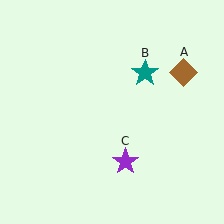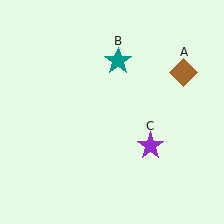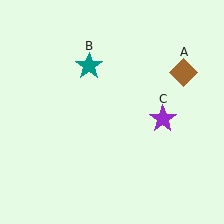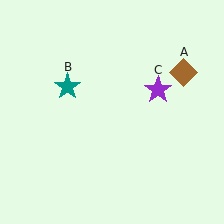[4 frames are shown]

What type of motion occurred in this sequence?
The teal star (object B), purple star (object C) rotated counterclockwise around the center of the scene.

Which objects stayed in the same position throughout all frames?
Brown diamond (object A) remained stationary.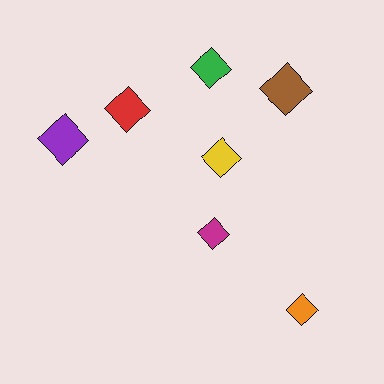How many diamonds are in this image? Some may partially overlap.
There are 7 diamonds.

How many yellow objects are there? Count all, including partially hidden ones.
There is 1 yellow object.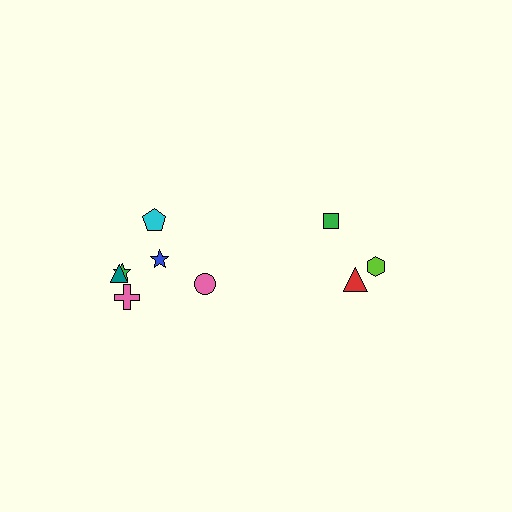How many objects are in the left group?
There are 6 objects.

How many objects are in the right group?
There are 3 objects.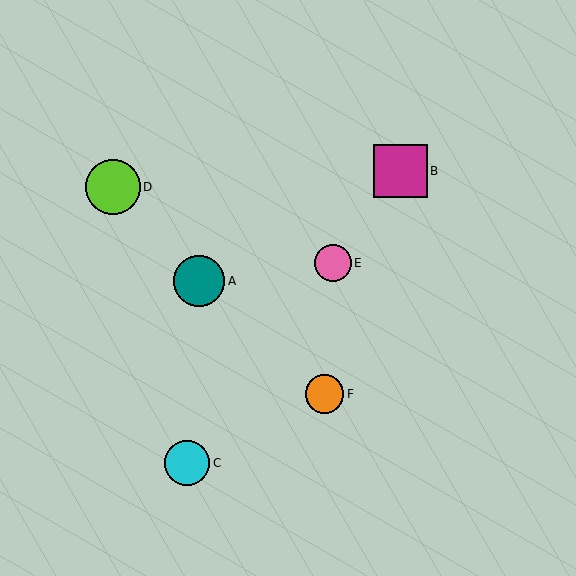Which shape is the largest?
The lime circle (labeled D) is the largest.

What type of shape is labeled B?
Shape B is a magenta square.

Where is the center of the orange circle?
The center of the orange circle is at (324, 394).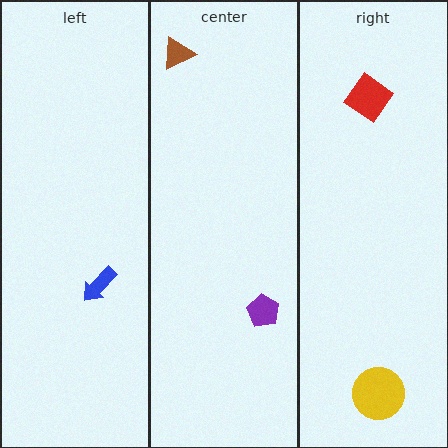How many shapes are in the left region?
1.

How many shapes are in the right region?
2.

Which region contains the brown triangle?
The center region.